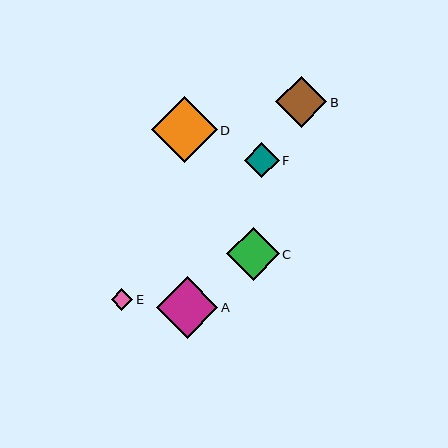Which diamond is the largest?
Diamond D is the largest with a size of approximately 66 pixels.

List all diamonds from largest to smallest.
From largest to smallest: D, A, C, B, F, E.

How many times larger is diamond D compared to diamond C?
Diamond D is approximately 1.3 times the size of diamond C.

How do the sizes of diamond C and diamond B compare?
Diamond C and diamond B are approximately the same size.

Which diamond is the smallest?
Diamond E is the smallest with a size of approximately 22 pixels.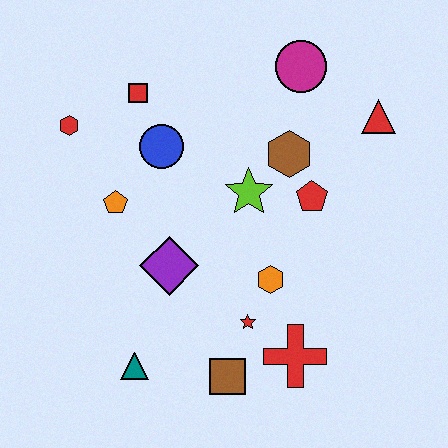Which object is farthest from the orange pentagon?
The red triangle is farthest from the orange pentagon.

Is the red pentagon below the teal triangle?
No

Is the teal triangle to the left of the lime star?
Yes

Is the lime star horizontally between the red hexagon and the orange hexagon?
Yes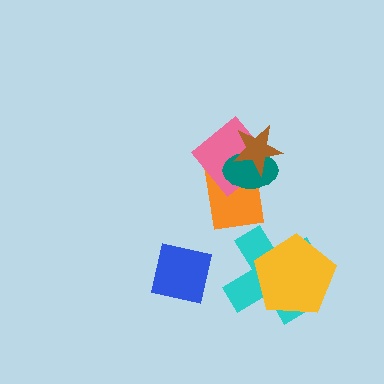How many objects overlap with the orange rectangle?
3 objects overlap with the orange rectangle.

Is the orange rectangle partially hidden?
Yes, it is partially covered by another shape.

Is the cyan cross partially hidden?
Yes, it is partially covered by another shape.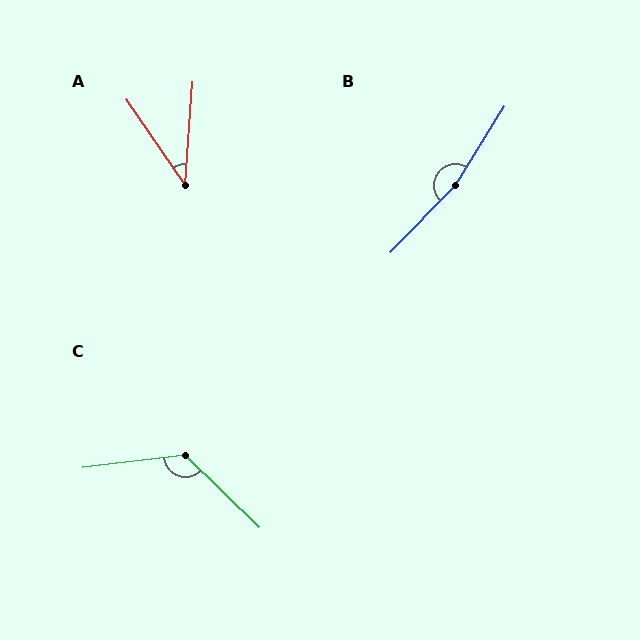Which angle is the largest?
B, at approximately 168 degrees.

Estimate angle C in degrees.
Approximately 129 degrees.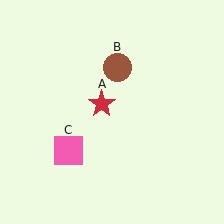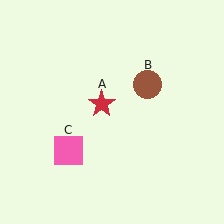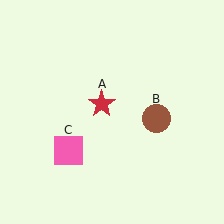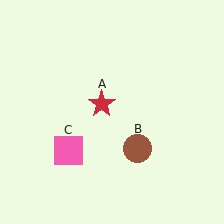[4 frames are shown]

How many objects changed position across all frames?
1 object changed position: brown circle (object B).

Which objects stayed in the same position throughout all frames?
Red star (object A) and pink square (object C) remained stationary.